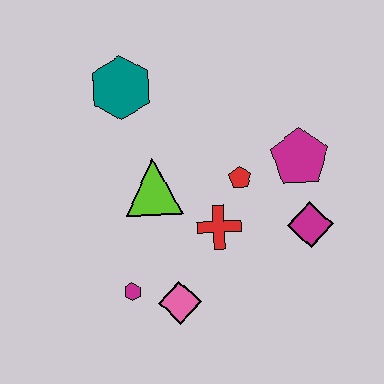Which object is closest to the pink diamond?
The magenta hexagon is closest to the pink diamond.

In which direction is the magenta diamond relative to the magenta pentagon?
The magenta diamond is below the magenta pentagon.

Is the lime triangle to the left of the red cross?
Yes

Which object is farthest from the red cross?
The teal hexagon is farthest from the red cross.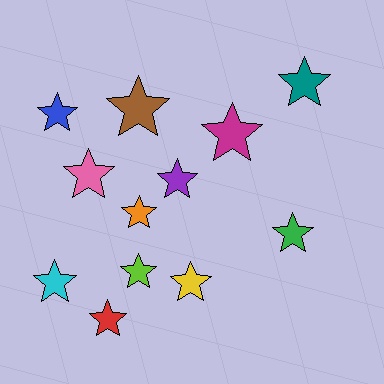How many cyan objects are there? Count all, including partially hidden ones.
There is 1 cyan object.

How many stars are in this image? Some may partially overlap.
There are 12 stars.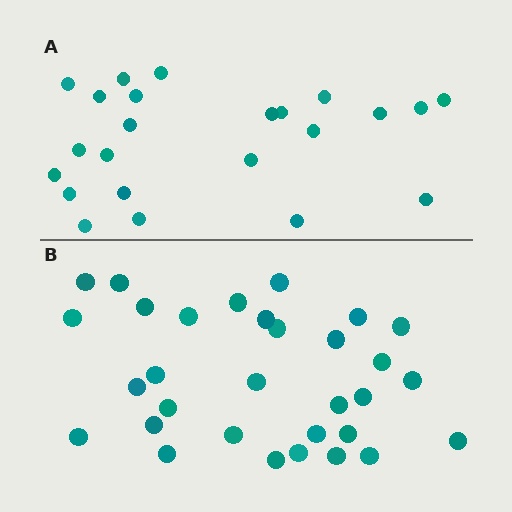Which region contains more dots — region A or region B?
Region B (the bottom region) has more dots.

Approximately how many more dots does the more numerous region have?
Region B has roughly 8 or so more dots than region A.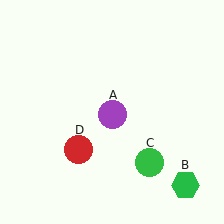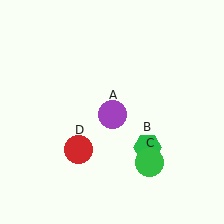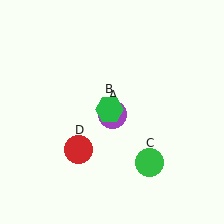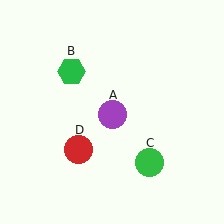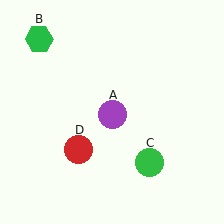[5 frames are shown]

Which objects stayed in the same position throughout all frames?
Purple circle (object A) and green circle (object C) and red circle (object D) remained stationary.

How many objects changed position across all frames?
1 object changed position: green hexagon (object B).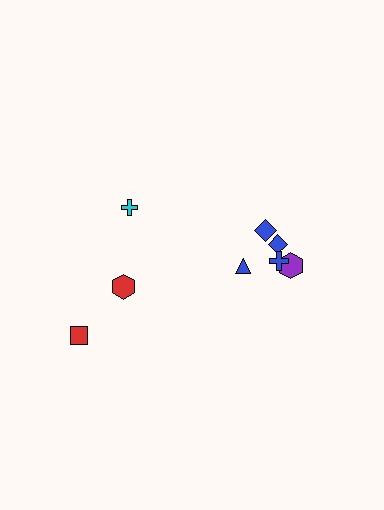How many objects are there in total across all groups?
There are 8 objects.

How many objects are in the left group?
There are 3 objects.